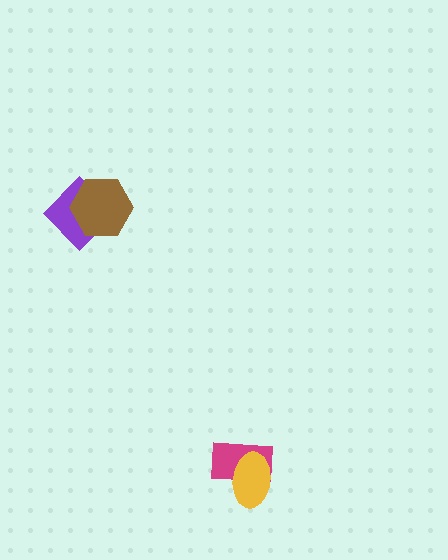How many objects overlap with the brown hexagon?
1 object overlaps with the brown hexagon.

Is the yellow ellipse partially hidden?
No, no other shape covers it.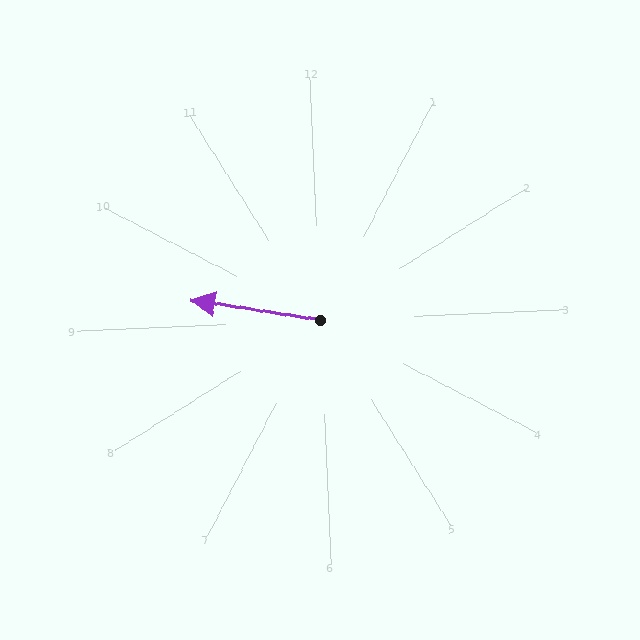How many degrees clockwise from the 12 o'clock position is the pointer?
Approximately 281 degrees.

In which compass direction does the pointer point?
West.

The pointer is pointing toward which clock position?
Roughly 9 o'clock.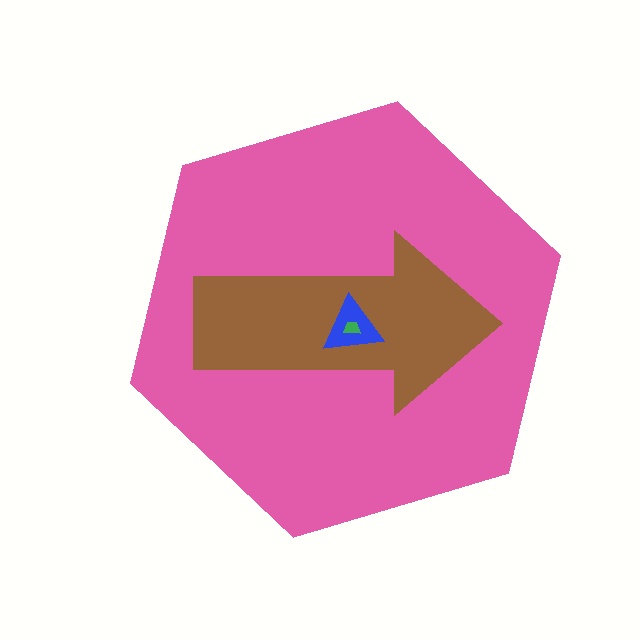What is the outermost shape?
The pink hexagon.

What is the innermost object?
The green trapezoid.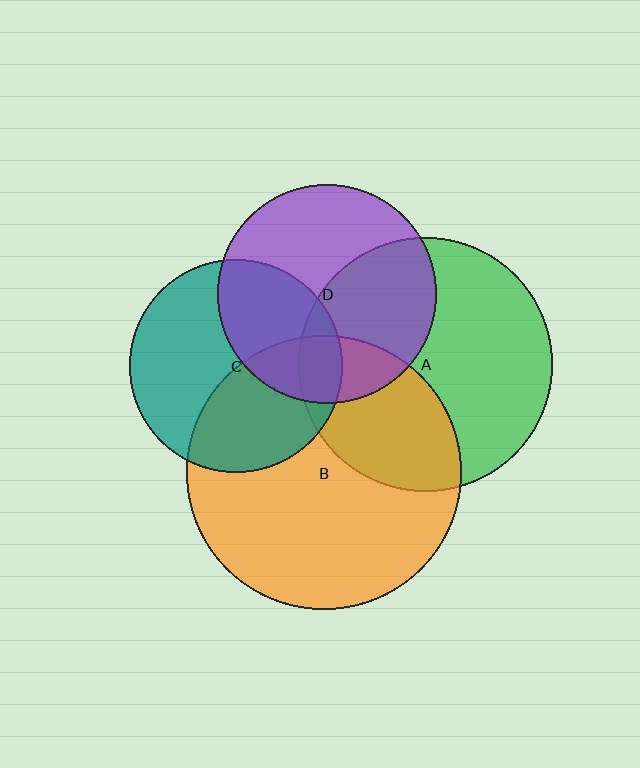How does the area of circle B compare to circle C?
Approximately 1.7 times.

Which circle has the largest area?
Circle B (orange).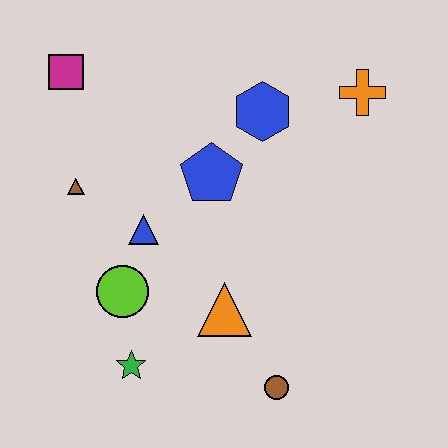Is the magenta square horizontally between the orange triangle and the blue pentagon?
No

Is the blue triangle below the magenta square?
Yes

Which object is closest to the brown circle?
The orange triangle is closest to the brown circle.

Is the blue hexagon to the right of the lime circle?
Yes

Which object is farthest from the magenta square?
The brown circle is farthest from the magenta square.